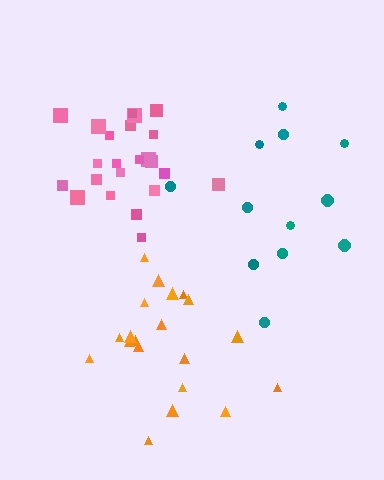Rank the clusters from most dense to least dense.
pink, orange, teal.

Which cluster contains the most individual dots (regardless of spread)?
Pink (23).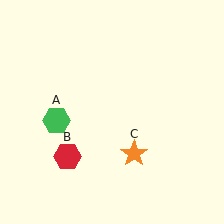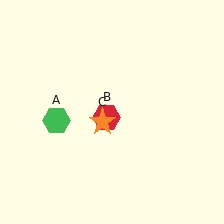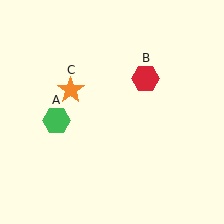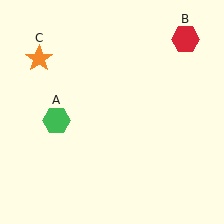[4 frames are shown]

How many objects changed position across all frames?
2 objects changed position: red hexagon (object B), orange star (object C).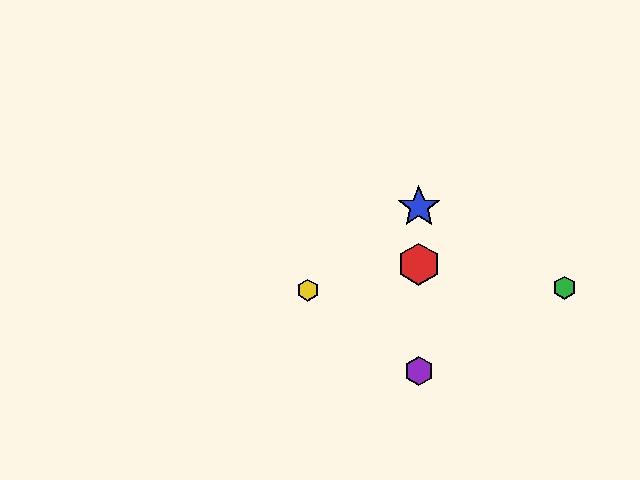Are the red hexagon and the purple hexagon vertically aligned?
Yes, both are at x≈419.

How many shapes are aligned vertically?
3 shapes (the red hexagon, the blue star, the purple hexagon) are aligned vertically.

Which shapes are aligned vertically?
The red hexagon, the blue star, the purple hexagon are aligned vertically.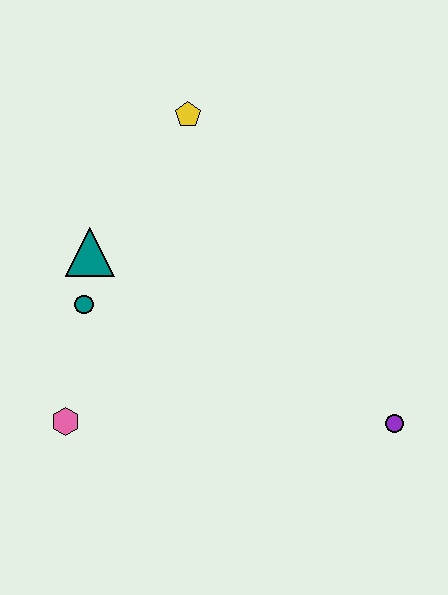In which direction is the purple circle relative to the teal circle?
The purple circle is to the right of the teal circle.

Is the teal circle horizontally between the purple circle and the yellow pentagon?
No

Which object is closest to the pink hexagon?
The teal circle is closest to the pink hexagon.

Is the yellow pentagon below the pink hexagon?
No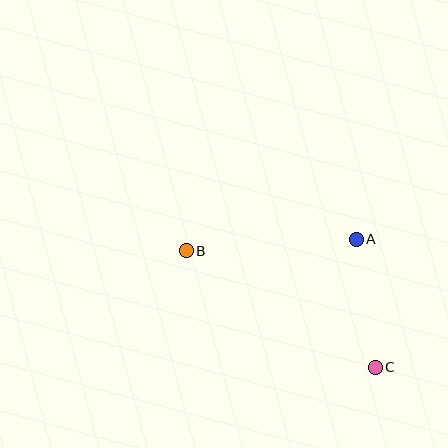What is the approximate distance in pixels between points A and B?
The distance between A and B is approximately 171 pixels.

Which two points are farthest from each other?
Points B and C are farthest from each other.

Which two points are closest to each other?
Points A and C are closest to each other.